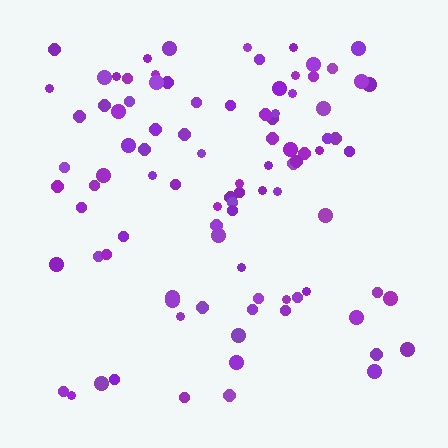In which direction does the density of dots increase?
From bottom to top, with the top side densest.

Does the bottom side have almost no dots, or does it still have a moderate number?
Still a moderate number, just noticeably fewer than the top.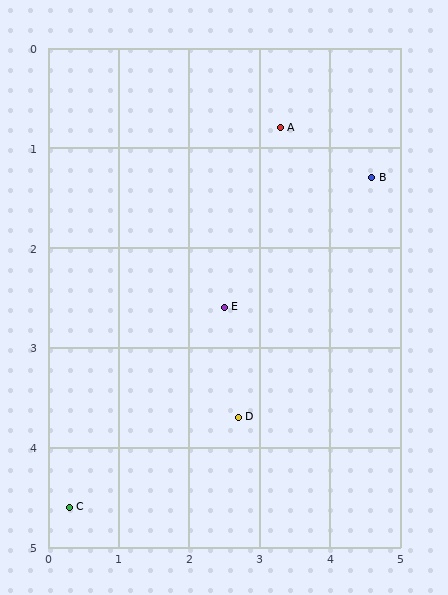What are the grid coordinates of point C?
Point C is at approximately (0.3, 4.6).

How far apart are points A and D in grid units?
Points A and D are about 3.0 grid units apart.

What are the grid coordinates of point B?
Point B is at approximately (4.6, 1.3).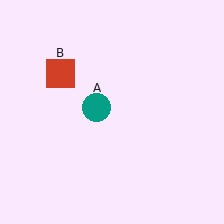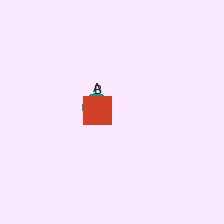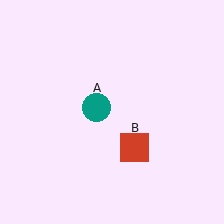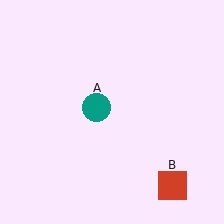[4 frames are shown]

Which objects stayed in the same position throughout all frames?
Teal circle (object A) remained stationary.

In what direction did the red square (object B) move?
The red square (object B) moved down and to the right.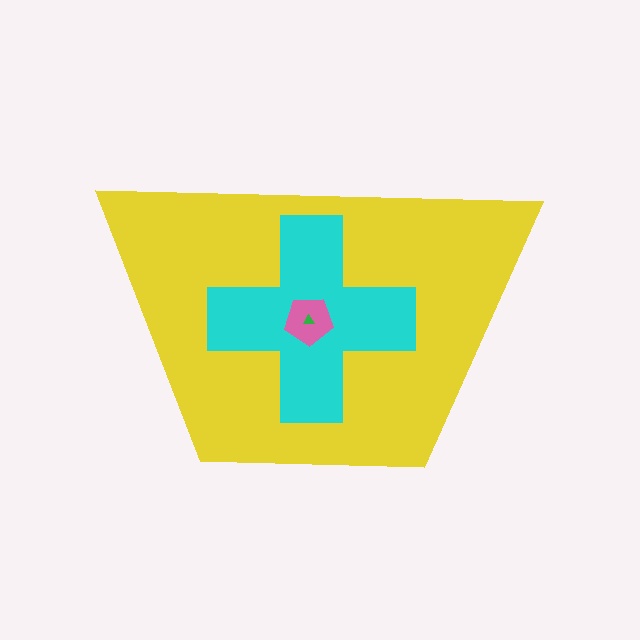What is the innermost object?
The green triangle.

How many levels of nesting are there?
4.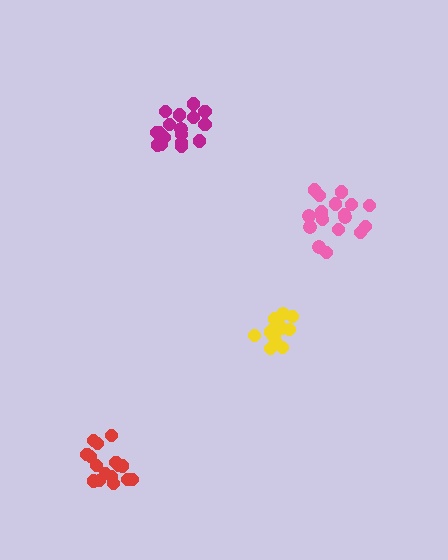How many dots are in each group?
Group 1: 16 dots, Group 2: 14 dots, Group 3: 18 dots, Group 4: 18 dots (66 total).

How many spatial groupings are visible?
There are 4 spatial groupings.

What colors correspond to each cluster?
The clusters are colored: red, yellow, magenta, pink.